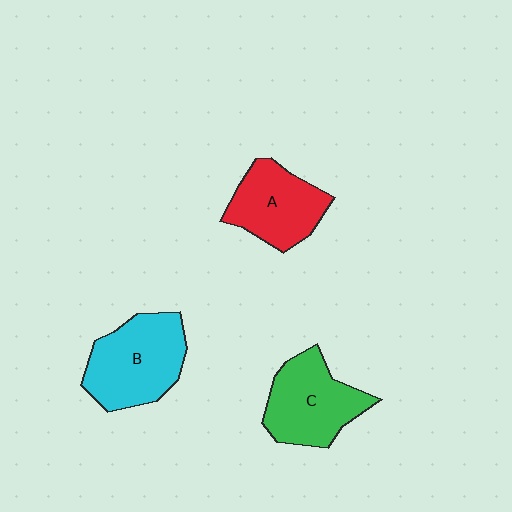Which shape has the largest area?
Shape B (cyan).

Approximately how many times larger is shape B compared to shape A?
Approximately 1.2 times.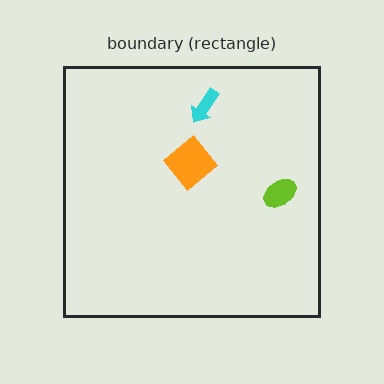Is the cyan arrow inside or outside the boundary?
Inside.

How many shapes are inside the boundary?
3 inside, 0 outside.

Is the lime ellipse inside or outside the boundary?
Inside.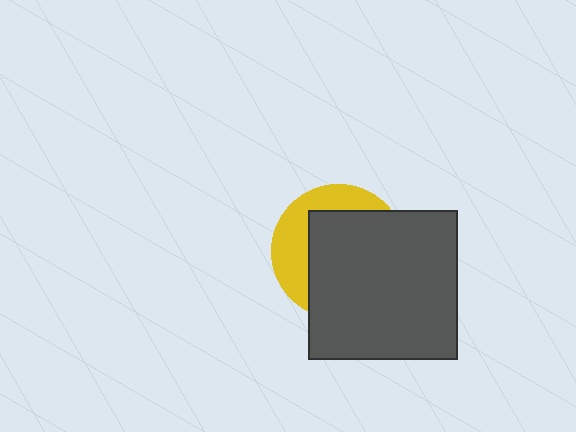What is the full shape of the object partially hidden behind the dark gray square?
The partially hidden object is a yellow circle.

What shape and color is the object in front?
The object in front is a dark gray square.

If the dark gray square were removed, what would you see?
You would see the complete yellow circle.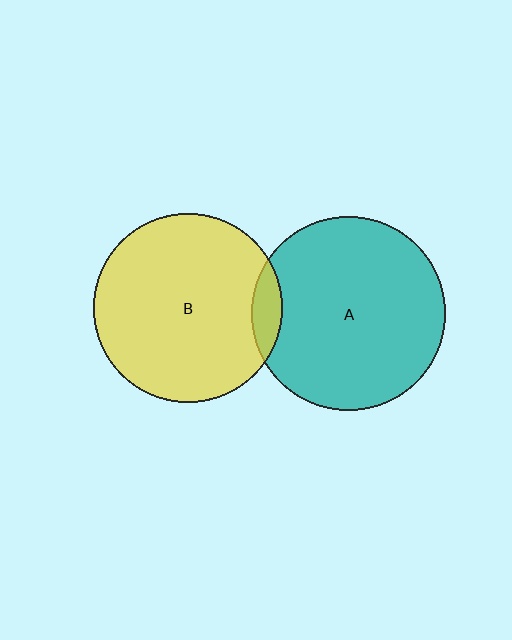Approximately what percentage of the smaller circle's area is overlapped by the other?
Approximately 10%.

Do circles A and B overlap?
Yes.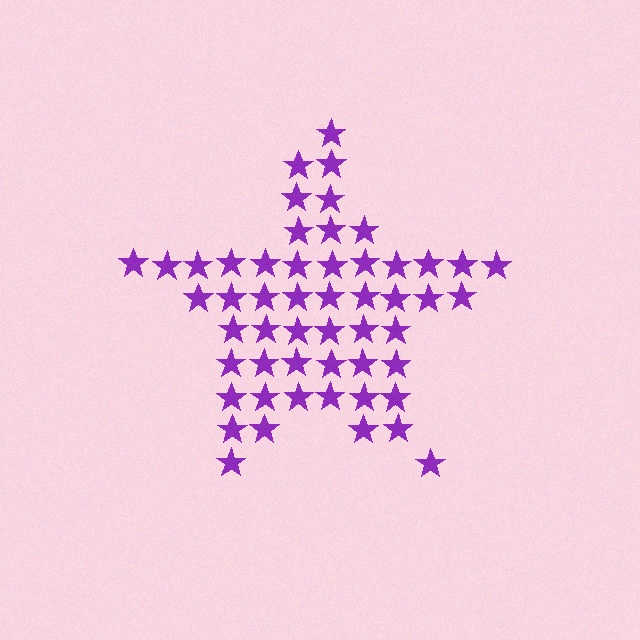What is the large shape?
The large shape is a star.